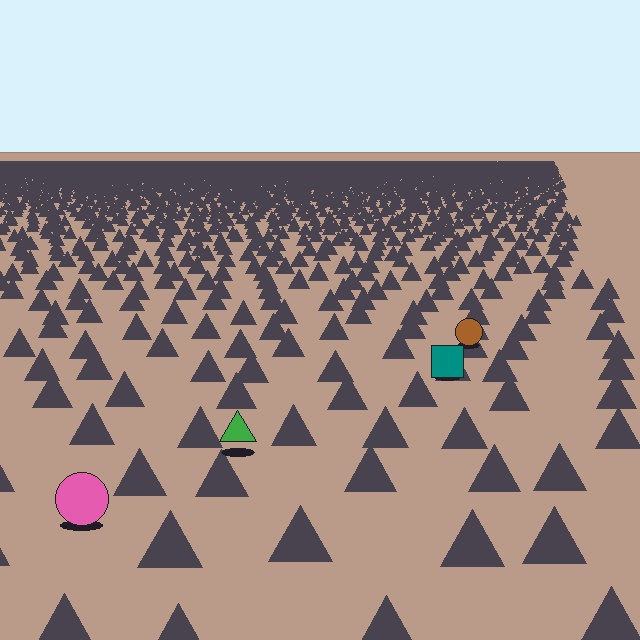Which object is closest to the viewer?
The pink circle is closest. The texture marks near it are larger and more spread out.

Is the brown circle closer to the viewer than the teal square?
No. The teal square is closer — you can tell from the texture gradient: the ground texture is coarser near it.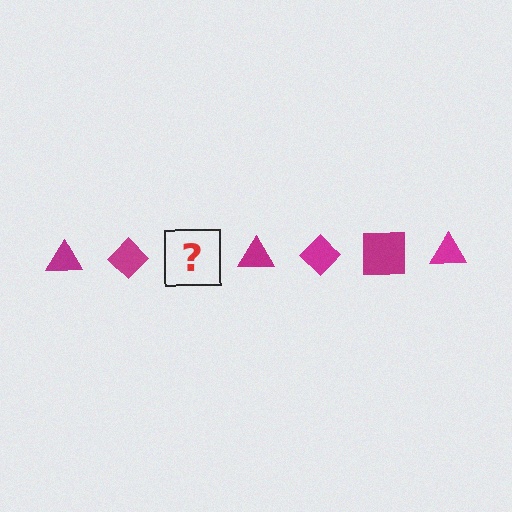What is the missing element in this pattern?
The missing element is a magenta square.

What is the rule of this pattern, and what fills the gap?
The rule is that the pattern cycles through triangle, diamond, square shapes in magenta. The gap should be filled with a magenta square.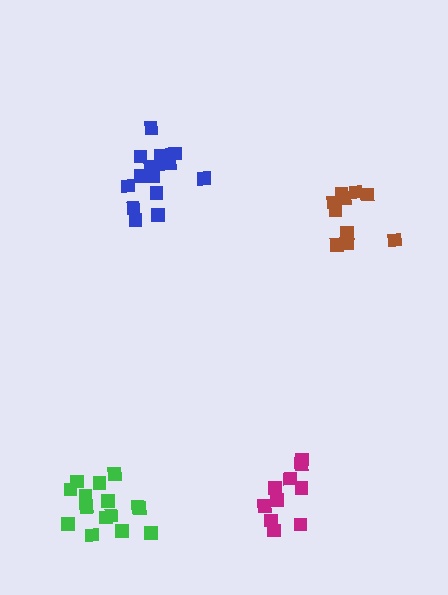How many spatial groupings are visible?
There are 4 spatial groupings.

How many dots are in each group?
Group 1: 10 dots, Group 2: 16 dots, Group 3: 10 dots, Group 4: 15 dots (51 total).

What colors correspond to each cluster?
The clusters are colored: magenta, blue, brown, green.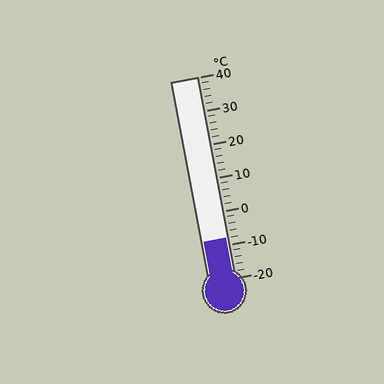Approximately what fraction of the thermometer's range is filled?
The thermometer is filled to approximately 20% of its range.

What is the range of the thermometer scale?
The thermometer scale ranges from -20°C to 40°C.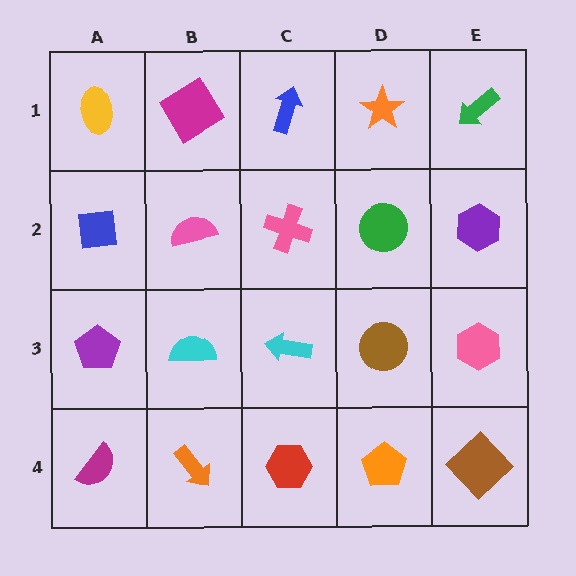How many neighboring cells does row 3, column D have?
4.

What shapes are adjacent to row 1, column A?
A blue square (row 2, column A), a magenta diamond (row 1, column B).